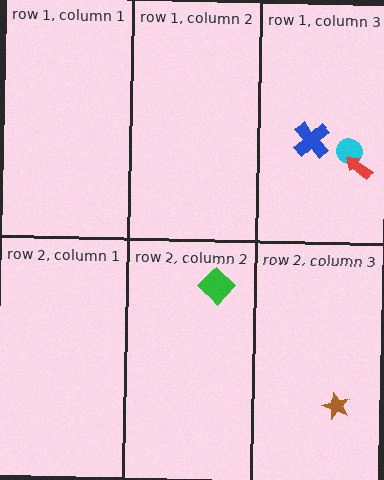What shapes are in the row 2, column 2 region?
The green diamond.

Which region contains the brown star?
The row 2, column 3 region.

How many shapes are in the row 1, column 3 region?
3.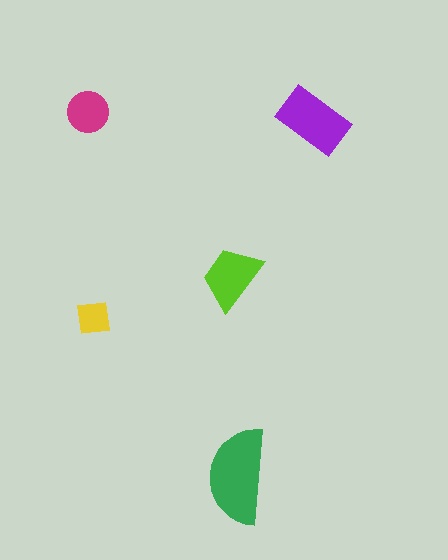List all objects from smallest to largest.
The yellow square, the magenta circle, the lime trapezoid, the purple rectangle, the green semicircle.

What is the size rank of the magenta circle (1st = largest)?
4th.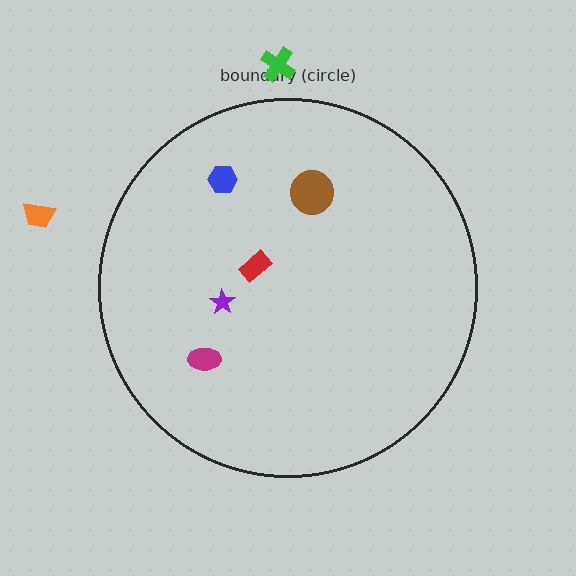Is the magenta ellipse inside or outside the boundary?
Inside.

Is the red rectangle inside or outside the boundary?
Inside.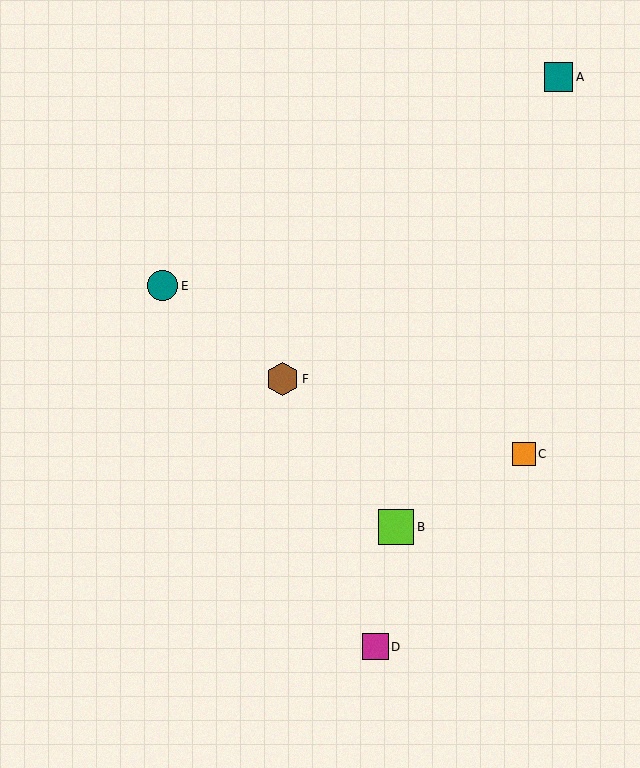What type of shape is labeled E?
Shape E is a teal circle.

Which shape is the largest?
The lime square (labeled B) is the largest.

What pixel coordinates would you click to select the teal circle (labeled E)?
Click at (163, 286) to select the teal circle E.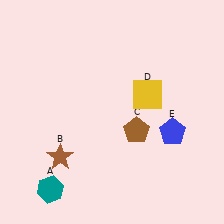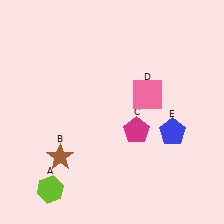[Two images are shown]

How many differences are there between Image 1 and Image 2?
There are 3 differences between the two images.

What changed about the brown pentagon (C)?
In Image 1, C is brown. In Image 2, it changed to magenta.